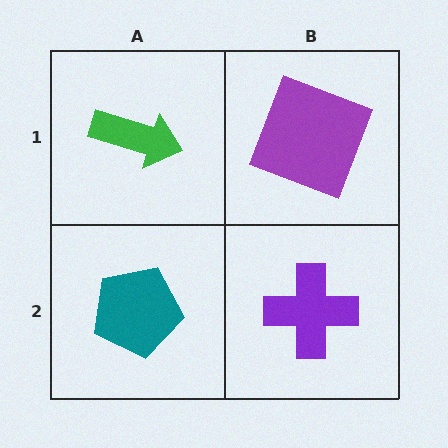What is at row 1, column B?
A purple square.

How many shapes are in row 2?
2 shapes.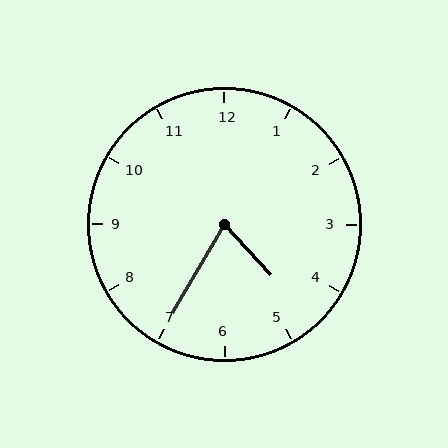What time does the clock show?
4:35.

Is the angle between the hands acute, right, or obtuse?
It is acute.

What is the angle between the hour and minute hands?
Approximately 72 degrees.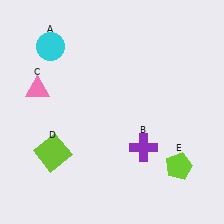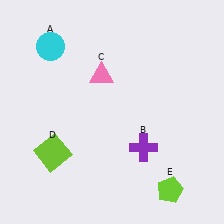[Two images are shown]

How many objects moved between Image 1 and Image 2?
2 objects moved between the two images.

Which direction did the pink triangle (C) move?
The pink triangle (C) moved right.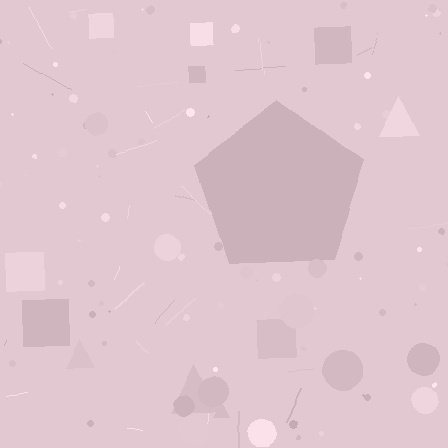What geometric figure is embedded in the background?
A pentagon is embedded in the background.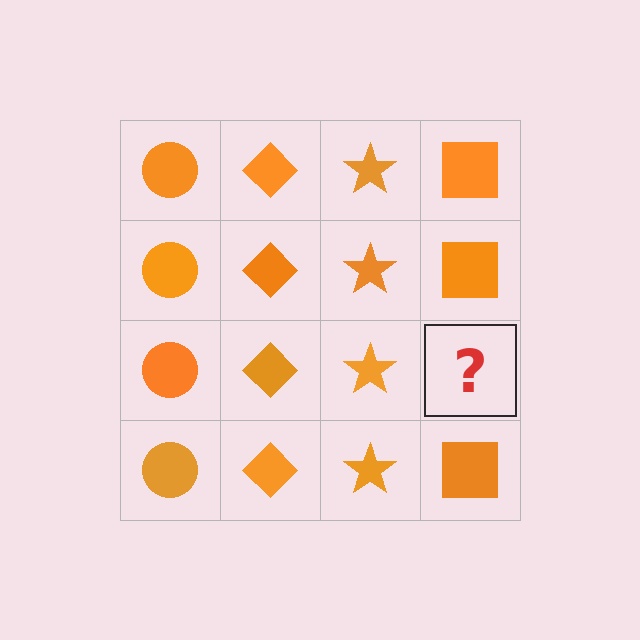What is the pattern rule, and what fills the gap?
The rule is that each column has a consistent shape. The gap should be filled with an orange square.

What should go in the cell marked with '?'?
The missing cell should contain an orange square.